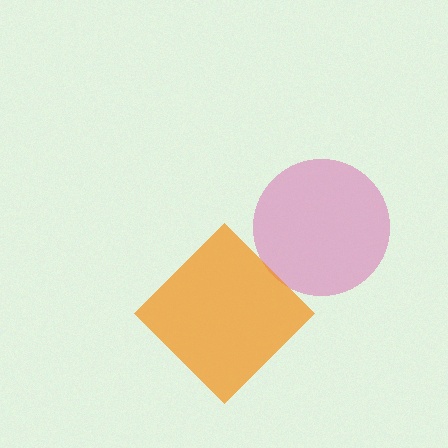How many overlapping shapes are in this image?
There are 2 overlapping shapes in the image.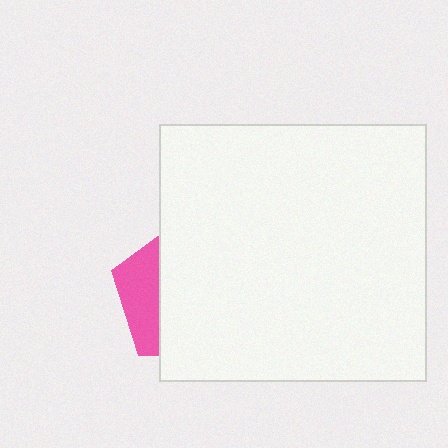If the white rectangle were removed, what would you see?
You would see the complete pink pentagon.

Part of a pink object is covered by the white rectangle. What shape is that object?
It is a pentagon.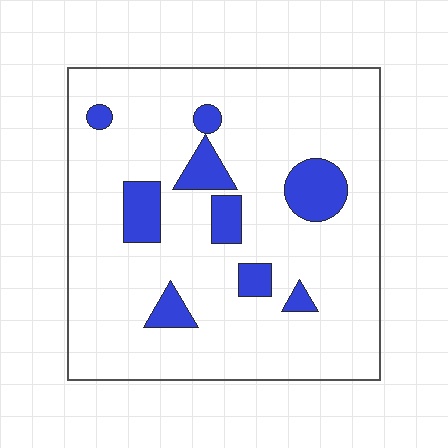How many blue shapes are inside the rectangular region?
9.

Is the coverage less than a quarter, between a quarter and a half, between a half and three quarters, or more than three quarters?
Less than a quarter.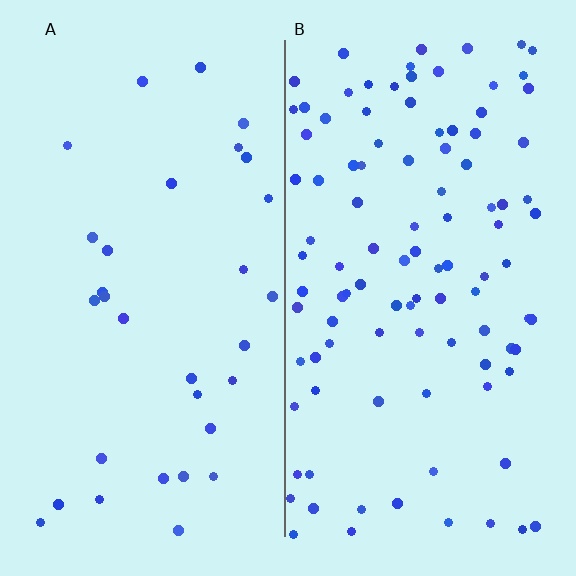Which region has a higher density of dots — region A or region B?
B (the right).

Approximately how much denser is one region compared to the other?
Approximately 3.2× — region B over region A.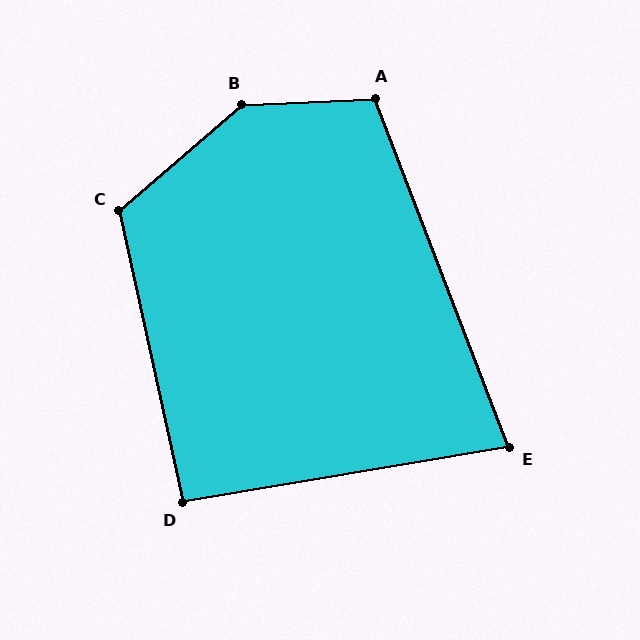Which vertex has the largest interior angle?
B, at approximately 142 degrees.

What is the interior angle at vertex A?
Approximately 108 degrees (obtuse).